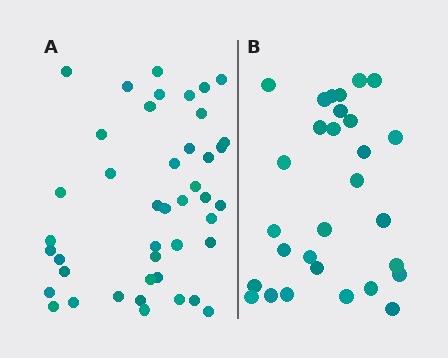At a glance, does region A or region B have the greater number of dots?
Region A (the left region) has more dots.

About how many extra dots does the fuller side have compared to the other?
Region A has approximately 15 more dots than region B.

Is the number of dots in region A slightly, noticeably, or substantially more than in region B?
Region A has substantially more. The ratio is roughly 1.5 to 1.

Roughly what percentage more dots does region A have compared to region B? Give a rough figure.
About 50% more.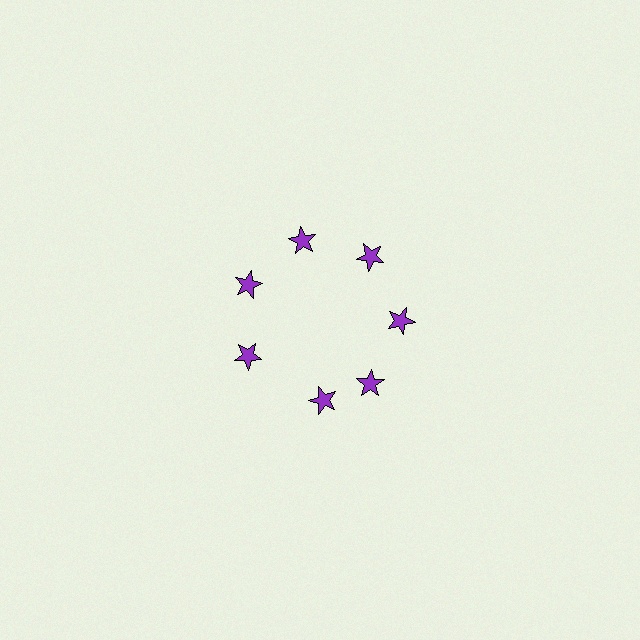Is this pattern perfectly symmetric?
No. The 7 purple stars are arranged in a ring, but one element near the 6 o'clock position is rotated out of alignment along the ring, breaking the 7-fold rotational symmetry.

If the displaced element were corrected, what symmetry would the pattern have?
It would have 7-fold rotational symmetry — the pattern would map onto itself every 51 degrees.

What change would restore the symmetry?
The symmetry would be restored by rotating it back into even spacing with its neighbors so that all 7 stars sit at equal angles and equal distance from the center.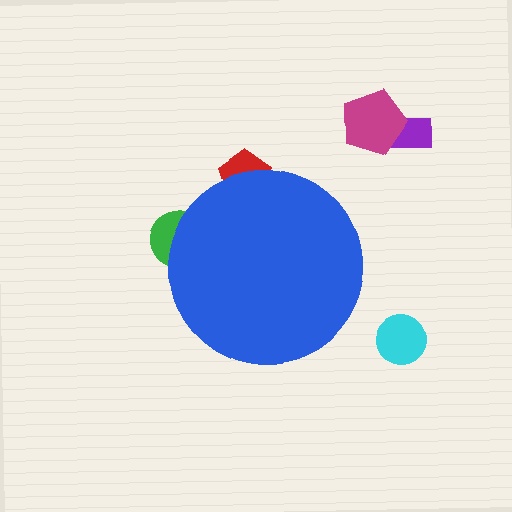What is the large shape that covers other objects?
A blue circle.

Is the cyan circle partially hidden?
No, the cyan circle is fully visible.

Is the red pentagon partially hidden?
Yes, the red pentagon is partially hidden behind the blue circle.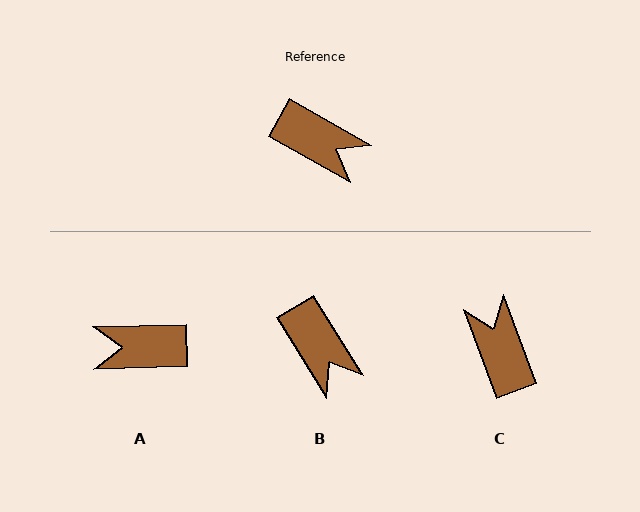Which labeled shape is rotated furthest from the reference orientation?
A, about 149 degrees away.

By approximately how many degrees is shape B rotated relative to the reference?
Approximately 29 degrees clockwise.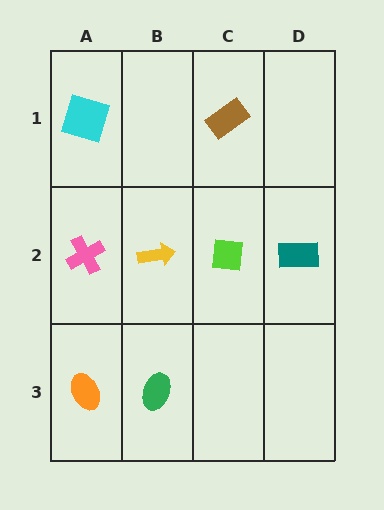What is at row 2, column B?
A yellow arrow.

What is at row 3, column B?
A green ellipse.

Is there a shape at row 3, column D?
No, that cell is empty.